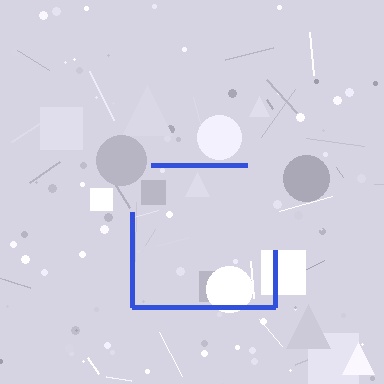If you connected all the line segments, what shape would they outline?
They would outline a square.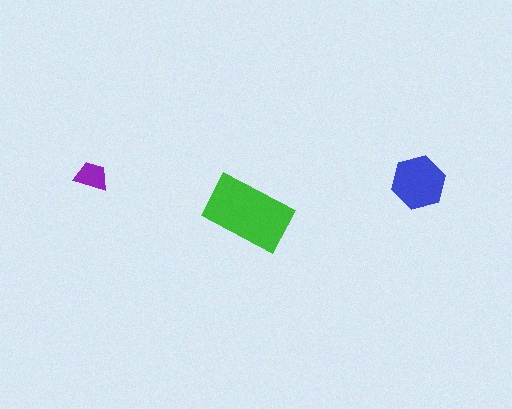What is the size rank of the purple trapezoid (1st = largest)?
3rd.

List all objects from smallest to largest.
The purple trapezoid, the blue hexagon, the green rectangle.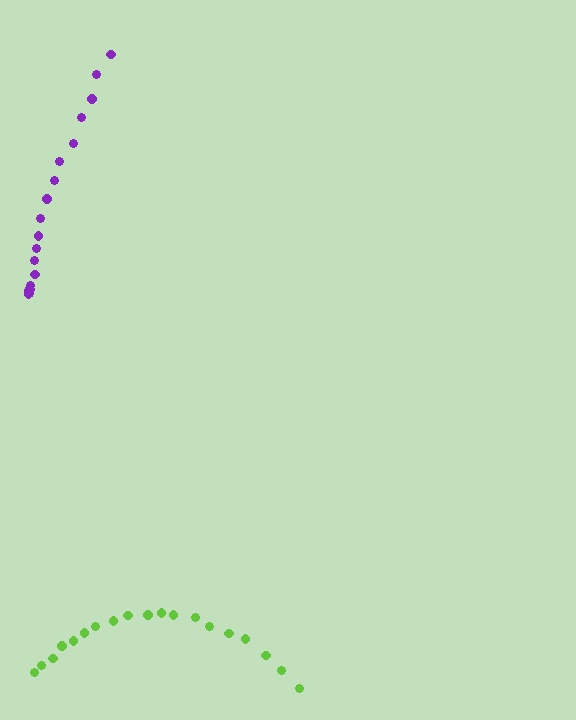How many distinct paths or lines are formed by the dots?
There are 2 distinct paths.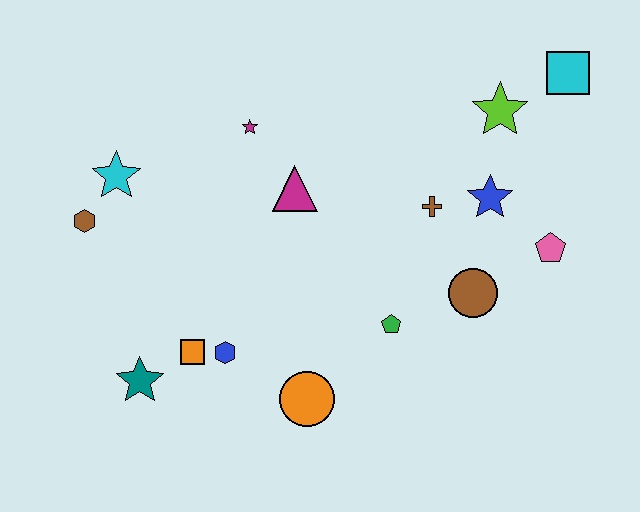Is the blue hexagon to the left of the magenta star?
Yes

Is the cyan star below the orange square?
No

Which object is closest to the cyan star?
The brown hexagon is closest to the cyan star.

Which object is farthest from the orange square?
The cyan square is farthest from the orange square.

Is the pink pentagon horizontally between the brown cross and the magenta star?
No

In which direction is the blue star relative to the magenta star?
The blue star is to the right of the magenta star.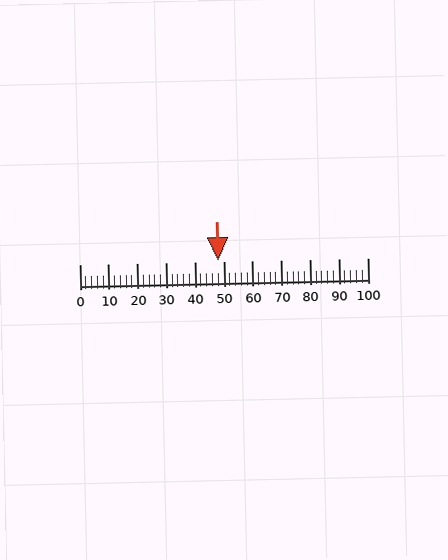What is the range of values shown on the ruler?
The ruler shows values from 0 to 100.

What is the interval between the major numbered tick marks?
The major tick marks are spaced 10 units apart.